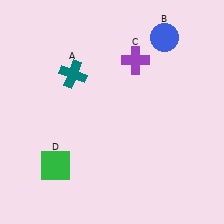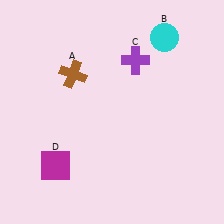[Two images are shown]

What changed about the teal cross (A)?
In Image 1, A is teal. In Image 2, it changed to brown.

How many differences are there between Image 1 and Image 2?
There are 3 differences between the two images.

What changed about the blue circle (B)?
In Image 1, B is blue. In Image 2, it changed to cyan.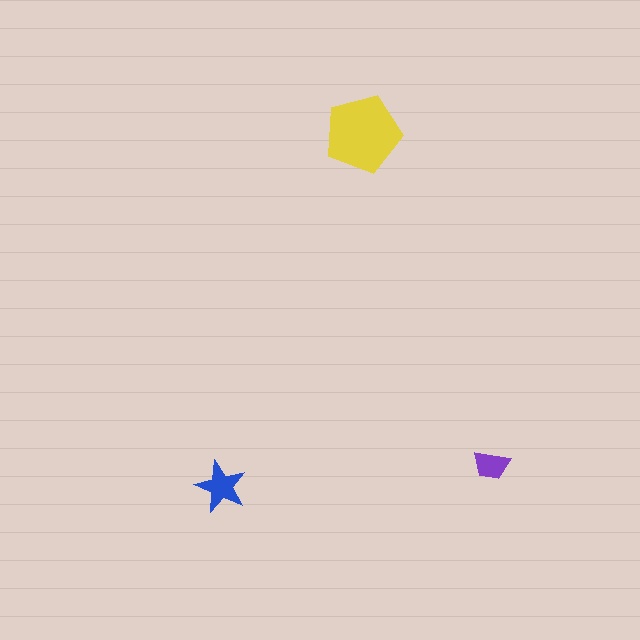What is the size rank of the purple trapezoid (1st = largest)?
3rd.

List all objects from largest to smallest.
The yellow pentagon, the blue star, the purple trapezoid.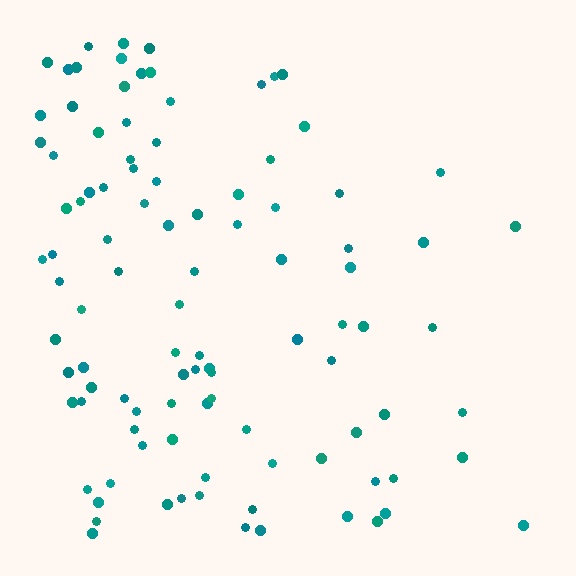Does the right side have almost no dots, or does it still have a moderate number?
Still a moderate number, just noticeably fewer than the left.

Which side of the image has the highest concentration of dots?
The left.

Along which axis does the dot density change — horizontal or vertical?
Horizontal.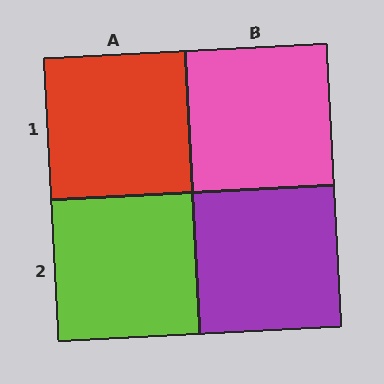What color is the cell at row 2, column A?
Lime.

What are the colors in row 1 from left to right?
Red, pink.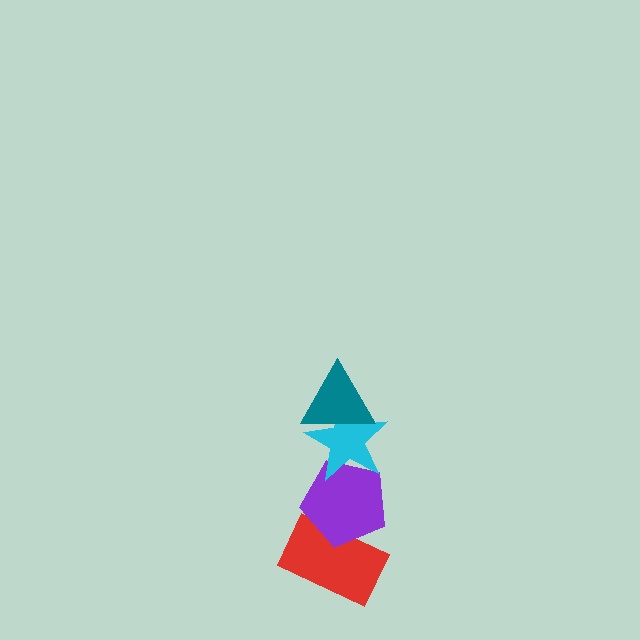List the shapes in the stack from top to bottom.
From top to bottom: the teal triangle, the cyan star, the purple pentagon, the red rectangle.